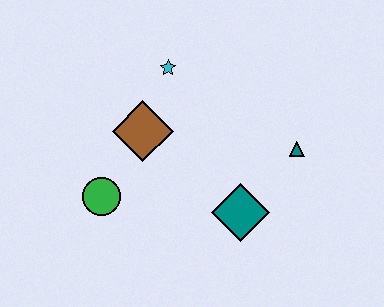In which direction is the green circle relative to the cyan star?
The green circle is below the cyan star.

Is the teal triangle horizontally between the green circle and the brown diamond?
No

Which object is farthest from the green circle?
The teal triangle is farthest from the green circle.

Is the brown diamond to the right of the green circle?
Yes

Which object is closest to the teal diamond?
The teal triangle is closest to the teal diamond.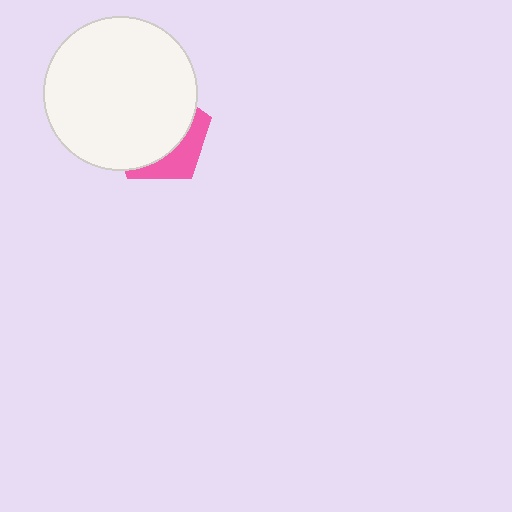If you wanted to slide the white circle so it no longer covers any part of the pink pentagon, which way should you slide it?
Slide it toward the upper-left — that is the most direct way to separate the two shapes.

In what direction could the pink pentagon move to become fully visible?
The pink pentagon could move toward the lower-right. That would shift it out from behind the white circle entirely.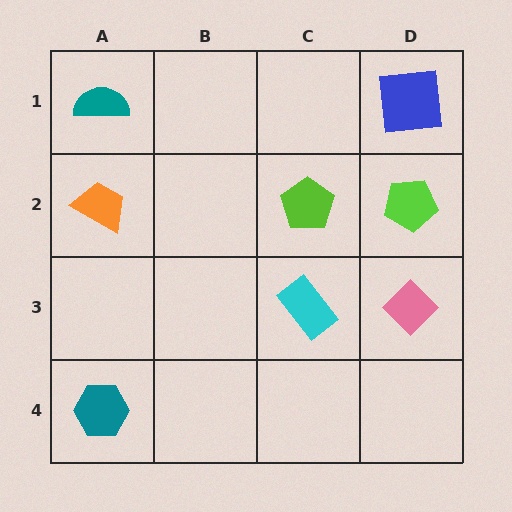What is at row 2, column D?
A lime pentagon.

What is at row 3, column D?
A pink diamond.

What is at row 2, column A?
An orange trapezoid.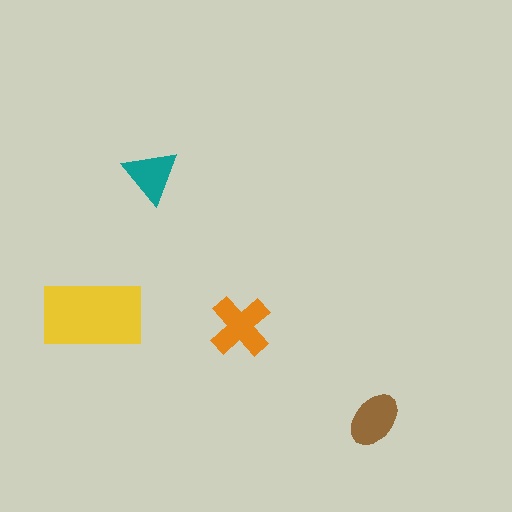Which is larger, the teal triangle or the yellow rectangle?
The yellow rectangle.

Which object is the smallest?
The teal triangle.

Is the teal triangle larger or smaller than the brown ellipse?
Smaller.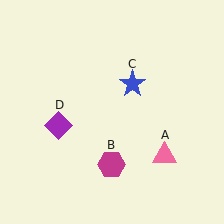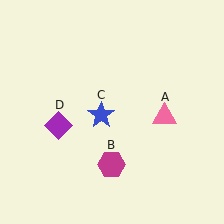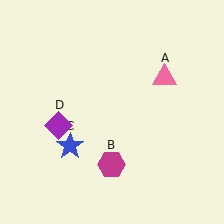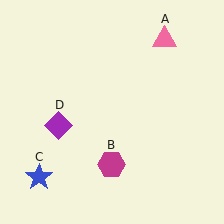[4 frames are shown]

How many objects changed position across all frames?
2 objects changed position: pink triangle (object A), blue star (object C).